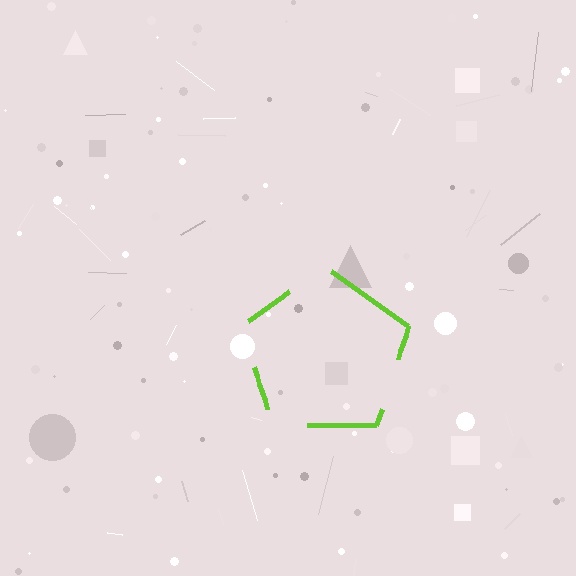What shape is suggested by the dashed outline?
The dashed outline suggests a pentagon.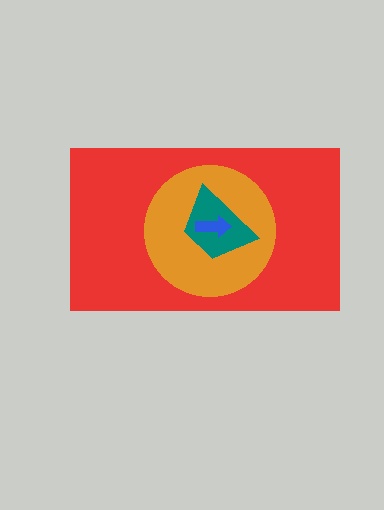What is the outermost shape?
The red rectangle.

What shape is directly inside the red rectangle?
The orange circle.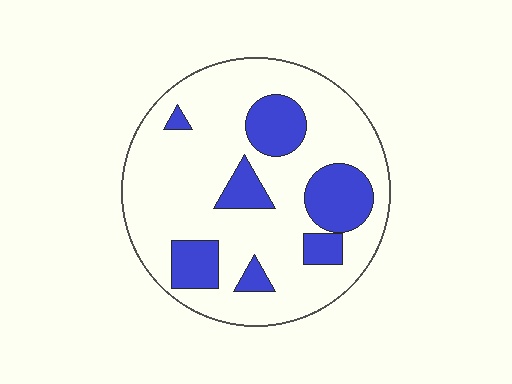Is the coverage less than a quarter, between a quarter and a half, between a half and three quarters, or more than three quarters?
Less than a quarter.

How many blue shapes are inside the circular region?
7.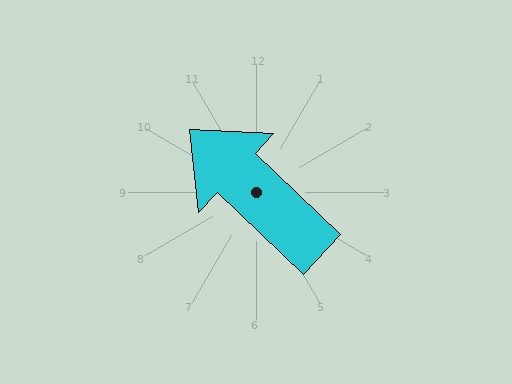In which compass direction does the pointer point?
Northwest.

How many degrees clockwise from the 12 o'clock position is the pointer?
Approximately 314 degrees.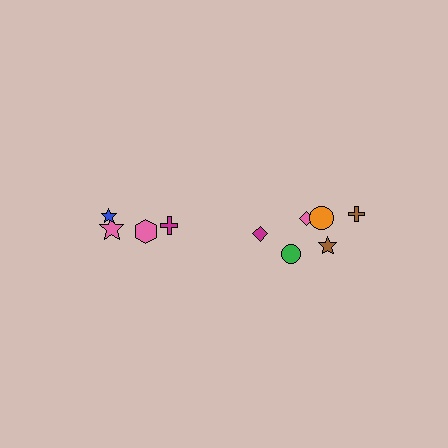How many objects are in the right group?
There are 6 objects.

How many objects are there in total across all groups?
There are 10 objects.